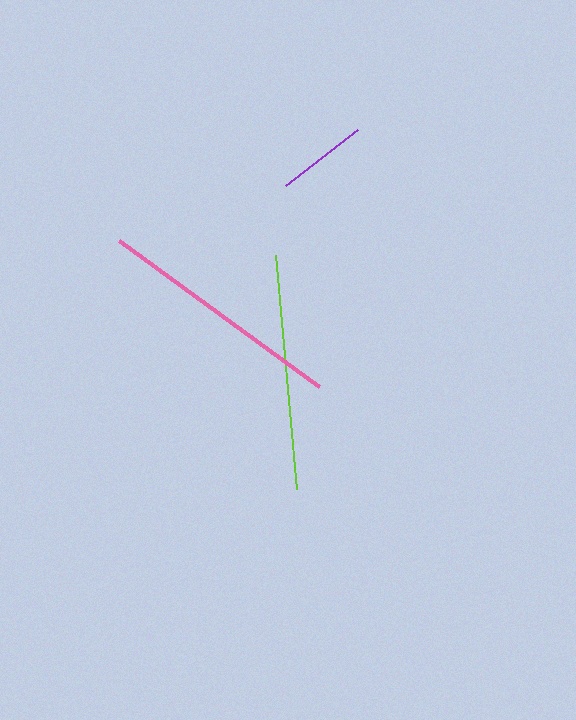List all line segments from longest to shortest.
From longest to shortest: pink, lime, purple.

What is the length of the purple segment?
The purple segment is approximately 91 pixels long.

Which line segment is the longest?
The pink line is the longest at approximately 248 pixels.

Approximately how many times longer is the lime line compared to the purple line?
The lime line is approximately 2.6 times the length of the purple line.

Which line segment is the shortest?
The purple line is the shortest at approximately 91 pixels.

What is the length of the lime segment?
The lime segment is approximately 235 pixels long.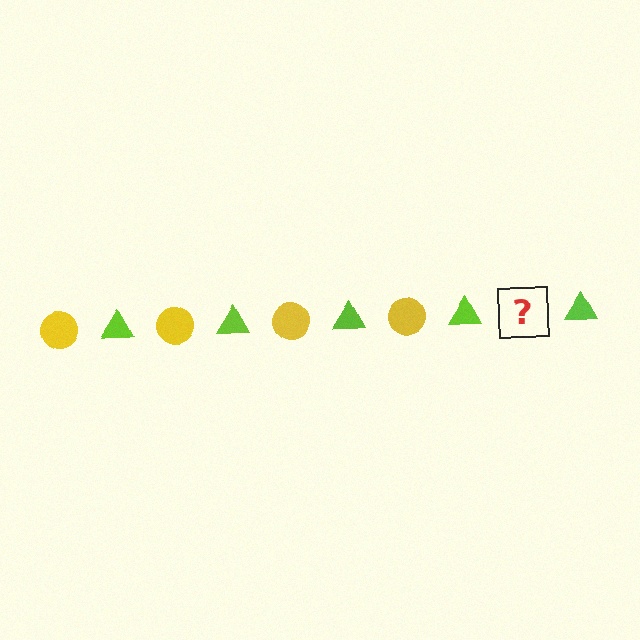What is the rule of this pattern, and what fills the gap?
The rule is that the pattern alternates between yellow circle and lime triangle. The gap should be filled with a yellow circle.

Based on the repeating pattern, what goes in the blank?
The blank should be a yellow circle.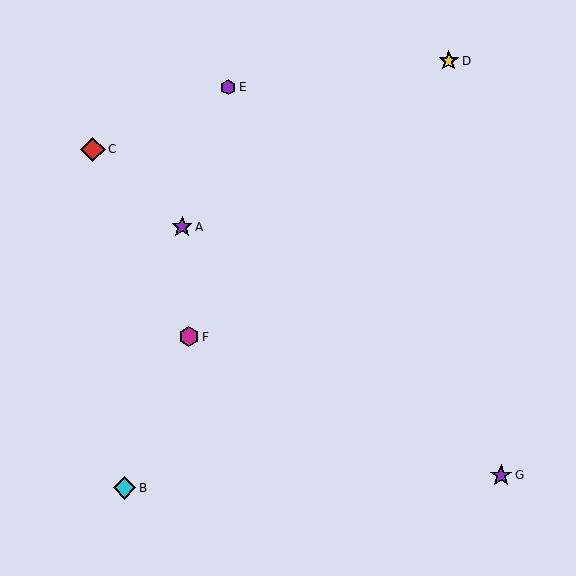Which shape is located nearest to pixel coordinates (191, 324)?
The magenta hexagon (labeled F) at (189, 337) is nearest to that location.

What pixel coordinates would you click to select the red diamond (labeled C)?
Click at (93, 149) to select the red diamond C.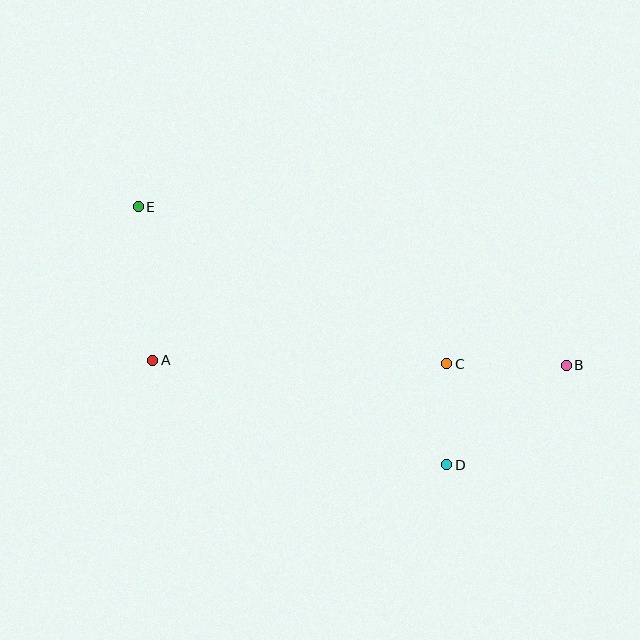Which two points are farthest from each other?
Points B and E are farthest from each other.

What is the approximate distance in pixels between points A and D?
The distance between A and D is approximately 312 pixels.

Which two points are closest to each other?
Points C and D are closest to each other.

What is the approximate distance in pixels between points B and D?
The distance between B and D is approximately 156 pixels.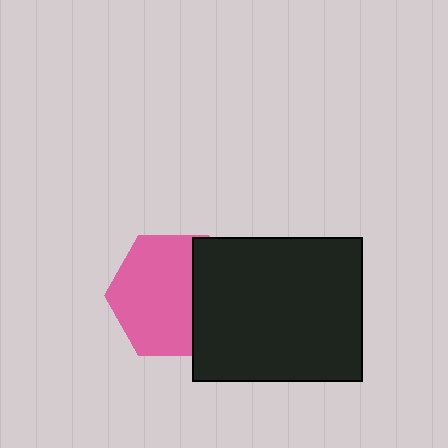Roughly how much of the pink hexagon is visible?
Most of it is visible (roughly 67%).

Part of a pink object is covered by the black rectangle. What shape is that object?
It is a hexagon.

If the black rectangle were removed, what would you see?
You would see the complete pink hexagon.